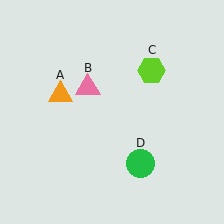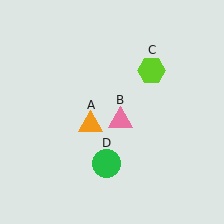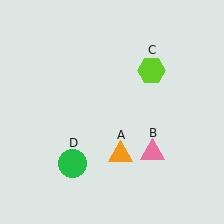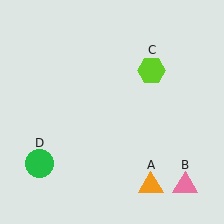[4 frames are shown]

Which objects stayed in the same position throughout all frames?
Lime hexagon (object C) remained stationary.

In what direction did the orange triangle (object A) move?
The orange triangle (object A) moved down and to the right.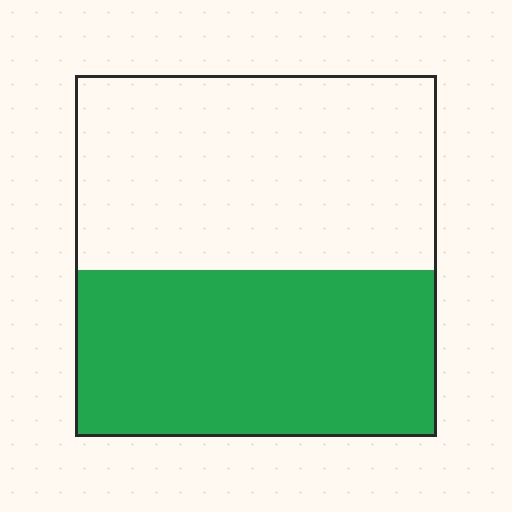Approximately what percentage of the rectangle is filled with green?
Approximately 45%.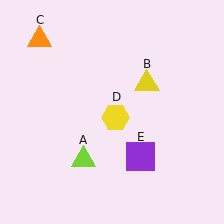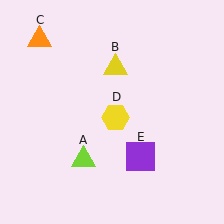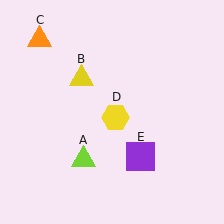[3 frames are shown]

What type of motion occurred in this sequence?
The yellow triangle (object B) rotated counterclockwise around the center of the scene.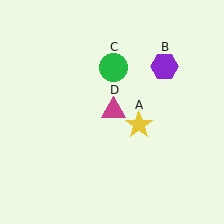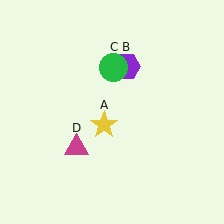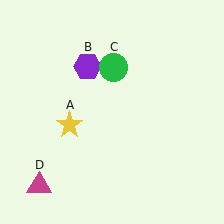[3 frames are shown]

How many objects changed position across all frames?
3 objects changed position: yellow star (object A), purple hexagon (object B), magenta triangle (object D).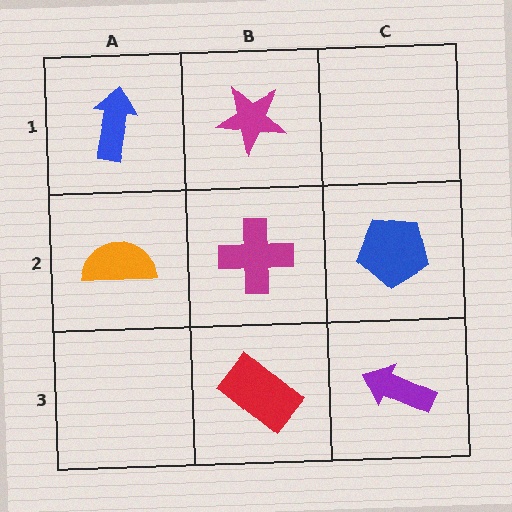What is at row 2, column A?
An orange semicircle.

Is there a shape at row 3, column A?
No, that cell is empty.